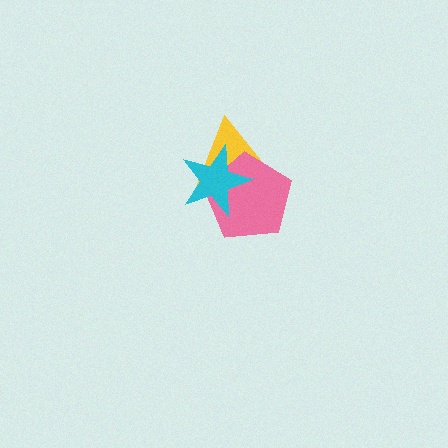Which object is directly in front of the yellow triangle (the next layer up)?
The pink pentagon is directly in front of the yellow triangle.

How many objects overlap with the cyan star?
2 objects overlap with the cyan star.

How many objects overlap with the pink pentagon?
2 objects overlap with the pink pentagon.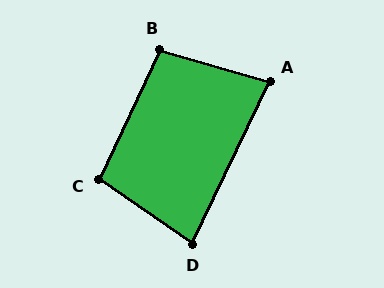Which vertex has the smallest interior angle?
A, at approximately 81 degrees.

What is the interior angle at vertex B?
Approximately 99 degrees (obtuse).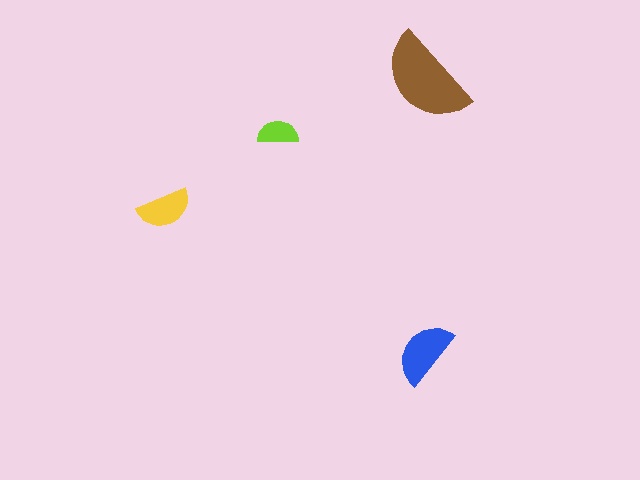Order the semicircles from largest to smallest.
the brown one, the blue one, the yellow one, the lime one.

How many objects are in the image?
There are 4 objects in the image.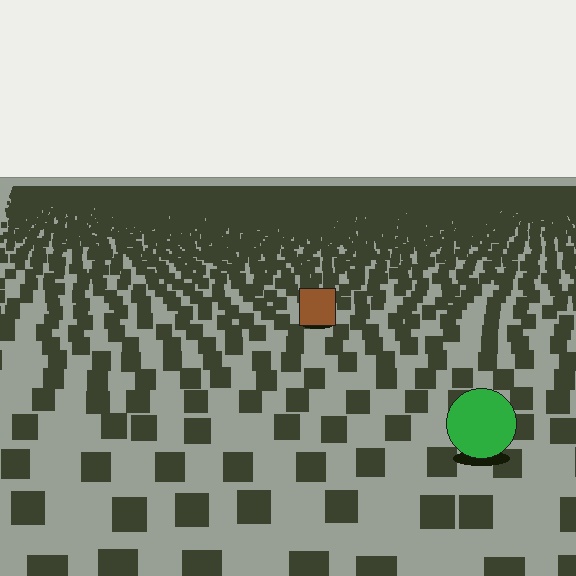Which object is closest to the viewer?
The green circle is closest. The texture marks near it are larger and more spread out.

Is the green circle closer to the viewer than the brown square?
Yes. The green circle is closer — you can tell from the texture gradient: the ground texture is coarser near it.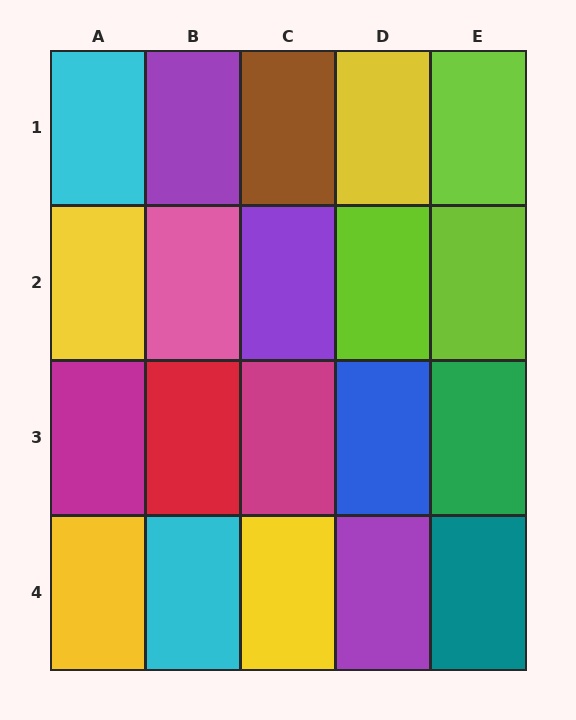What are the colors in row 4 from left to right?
Yellow, cyan, yellow, purple, teal.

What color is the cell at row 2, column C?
Purple.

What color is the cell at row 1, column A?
Cyan.